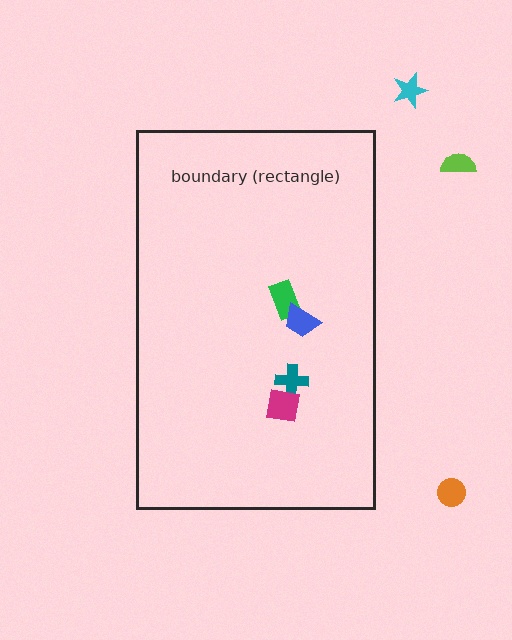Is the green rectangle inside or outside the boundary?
Inside.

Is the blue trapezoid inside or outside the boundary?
Inside.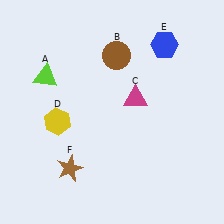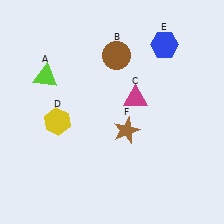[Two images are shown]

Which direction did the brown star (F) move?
The brown star (F) moved right.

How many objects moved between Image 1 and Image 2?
1 object moved between the two images.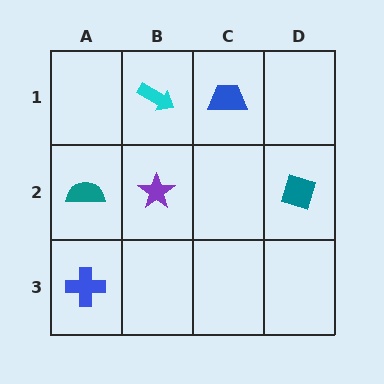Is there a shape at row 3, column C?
No, that cell is empty.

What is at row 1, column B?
A cyan arrow.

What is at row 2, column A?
A teal semicircle.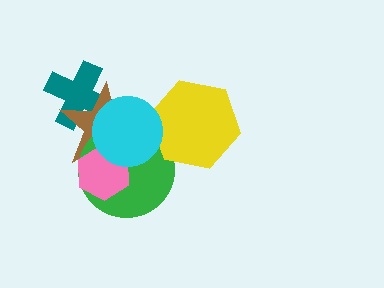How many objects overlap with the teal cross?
2 objects overlap with the teal cross.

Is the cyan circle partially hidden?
No, no other shape covers it.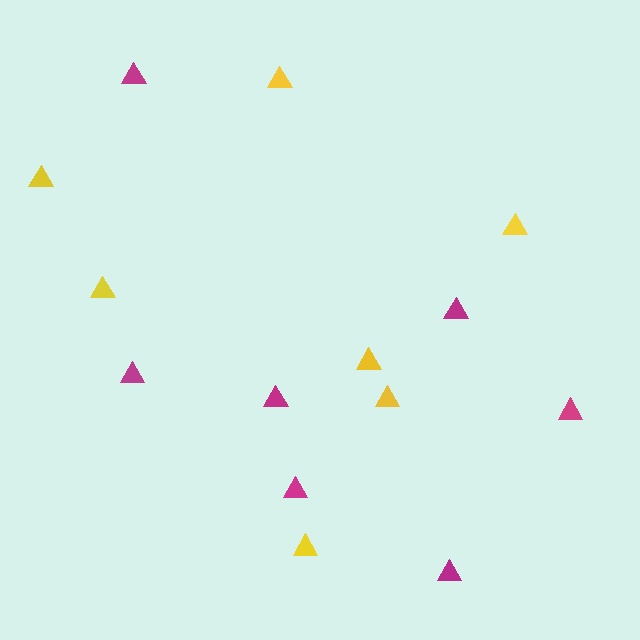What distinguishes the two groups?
There are 2 groups: one group of yellow triangles (7) and one group of magenta triangles (7).